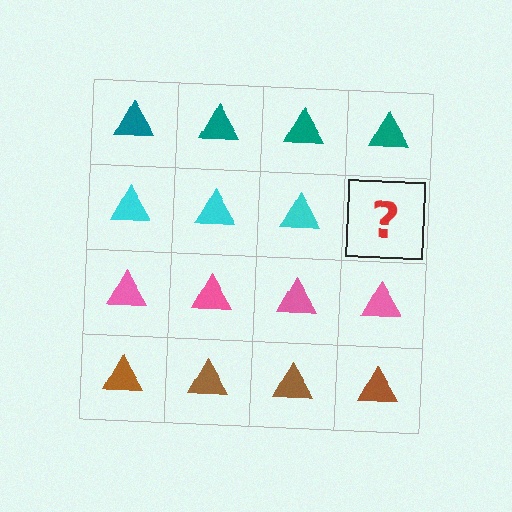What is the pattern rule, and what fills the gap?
The rule is that each row has a consistent color. The gap should be filled with a cyan triangle.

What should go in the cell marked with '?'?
The missing cell should contain a cyan triangle.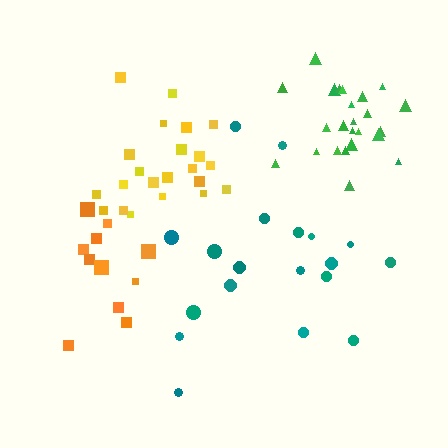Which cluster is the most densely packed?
Green.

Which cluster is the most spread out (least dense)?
Teal.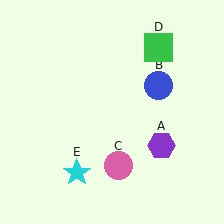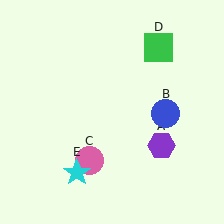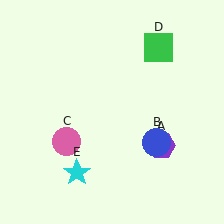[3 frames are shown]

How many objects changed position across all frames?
2 objects changed position: blue circle (object B), pink circle (object C).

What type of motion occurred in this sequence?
The blue circle (object B), pink circle (object C) rotated clockwise around the center of the scene.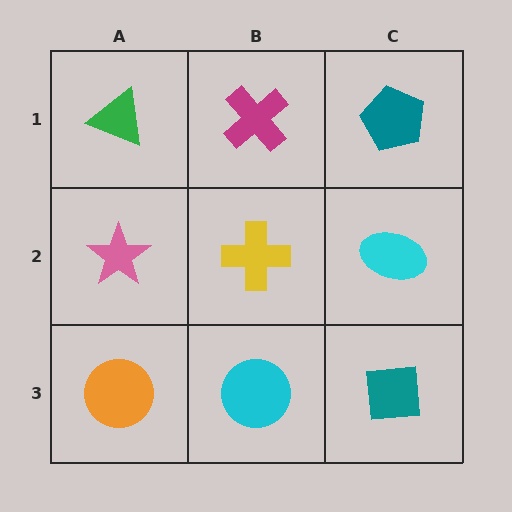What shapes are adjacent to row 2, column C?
A teal pentagon (row 1, column C), a teal square (row 3, column C), a yellow cross (row 2, column B).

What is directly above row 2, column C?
A teal pentagon.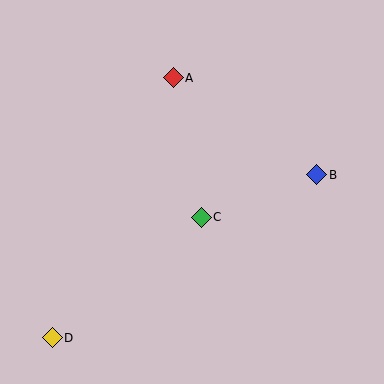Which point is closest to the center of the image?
Point C at (201, 217) is closest to the center.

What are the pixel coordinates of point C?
Point C is at (201, 217).